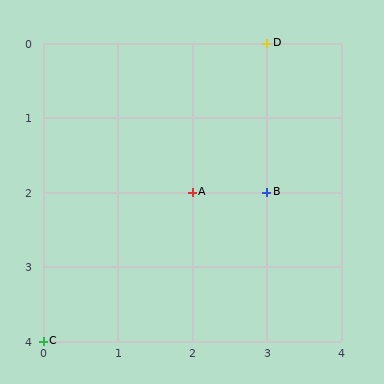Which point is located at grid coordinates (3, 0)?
Point D is at (3, 0).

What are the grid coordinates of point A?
Point A is at grid coordinates (2, 2).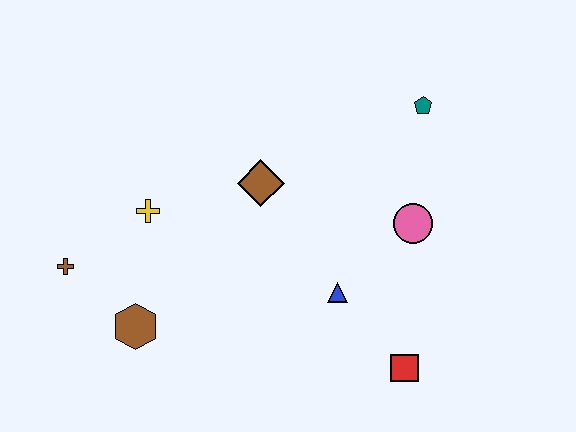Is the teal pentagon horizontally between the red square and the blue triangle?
No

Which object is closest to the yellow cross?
The brown cross is closest to the yellow cross.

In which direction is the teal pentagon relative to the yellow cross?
The teal pentagon is to the right of the yellow cross.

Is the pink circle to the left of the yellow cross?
No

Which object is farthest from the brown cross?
The teal pentagon is farthest from the brown cross.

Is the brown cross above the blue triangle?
Yes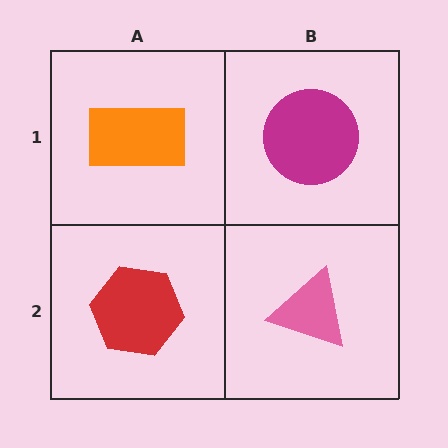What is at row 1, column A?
An orange rectangle.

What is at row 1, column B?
A magenta circle.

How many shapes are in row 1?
2 shapes.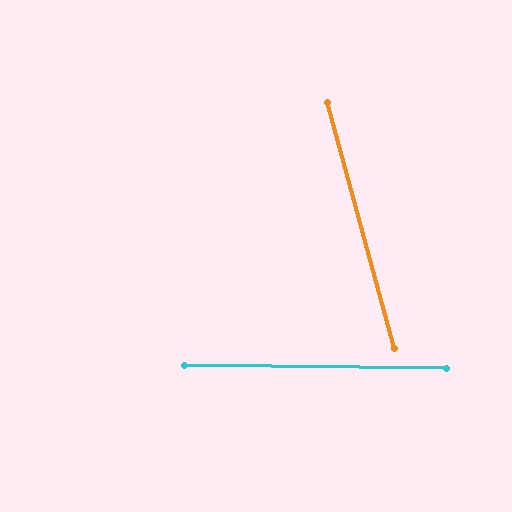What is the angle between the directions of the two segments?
Approximately 74 degrees.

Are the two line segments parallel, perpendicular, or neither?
Neither parallel nor perpendicular — they differ by about 74°.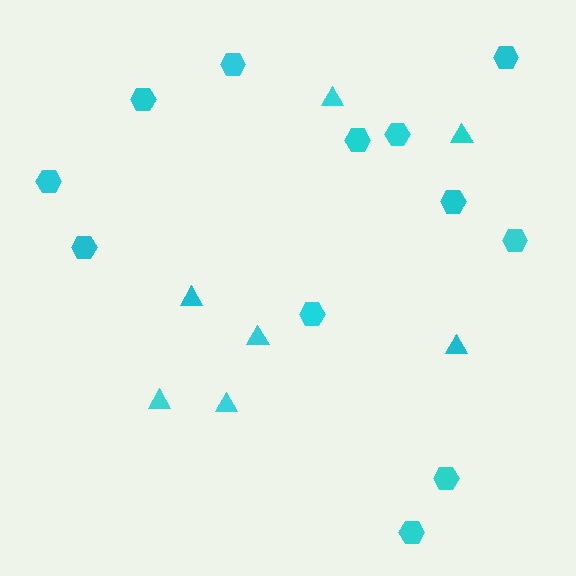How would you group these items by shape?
There are 2 groups: one group of hexagons (12) and one group of triangles (7).